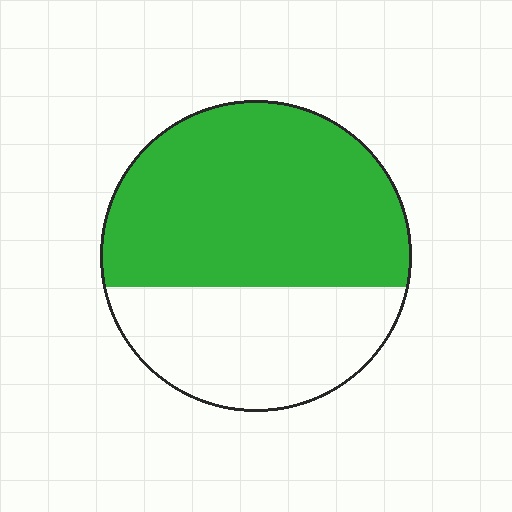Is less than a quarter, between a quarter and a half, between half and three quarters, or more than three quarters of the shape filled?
Between half and three quarters.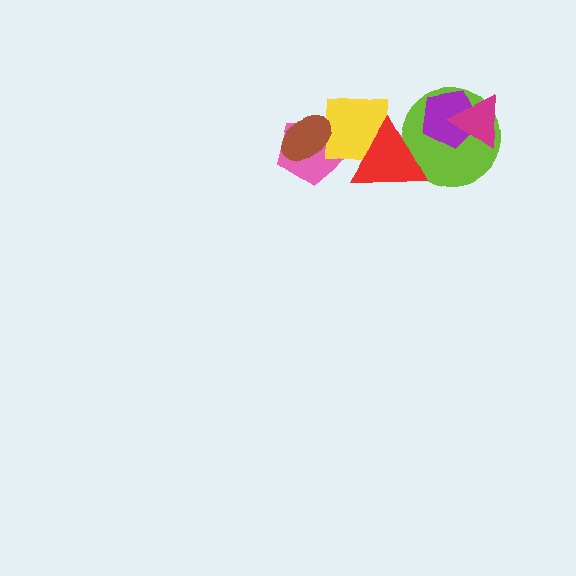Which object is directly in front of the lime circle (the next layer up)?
The purple pentagon is directly in front of the lime circle.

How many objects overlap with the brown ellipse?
2 objects overlap with the brown ellipse.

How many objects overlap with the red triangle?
2 objects overlap with the red triangle.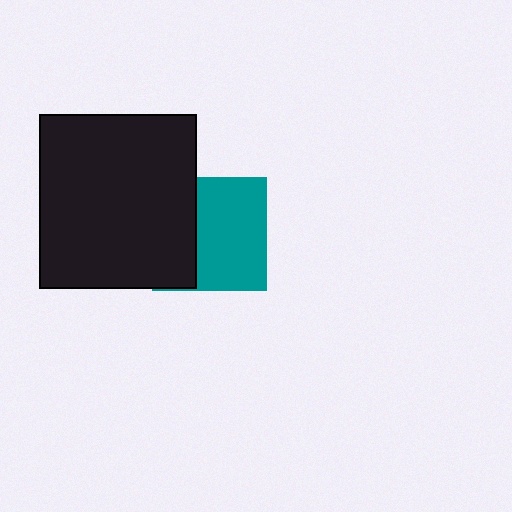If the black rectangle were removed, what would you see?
You would see the complete teal square.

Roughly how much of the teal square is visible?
About half of it is visible (roughly 61%).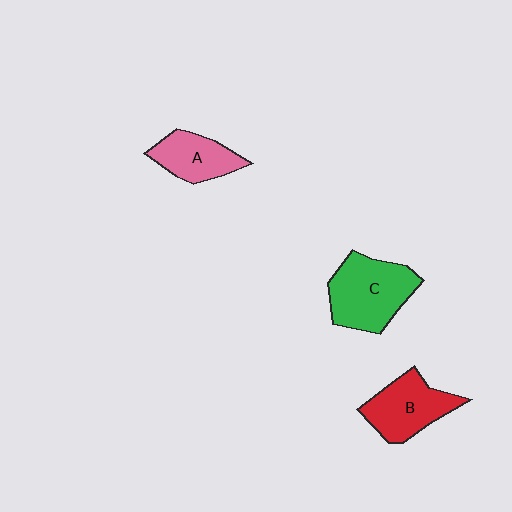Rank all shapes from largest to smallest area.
From largest to smallest: C (green), B (red), A (pink).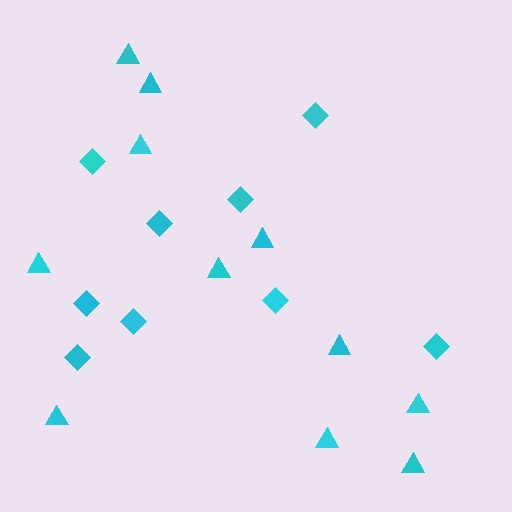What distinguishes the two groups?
There are 2 groups: one group of triangles (11) and one group of diamonds (9).